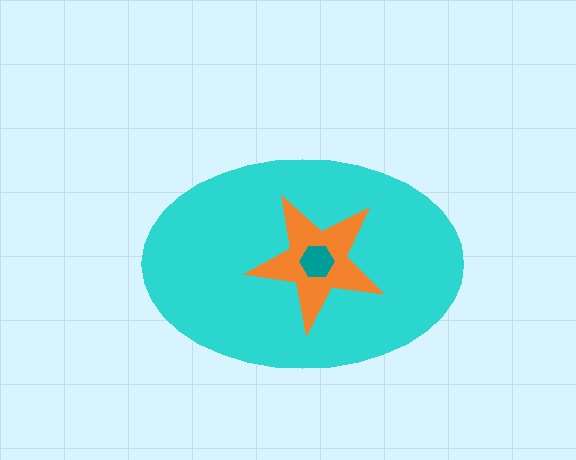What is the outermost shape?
The cyan ellipse.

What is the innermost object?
The teal hexagon.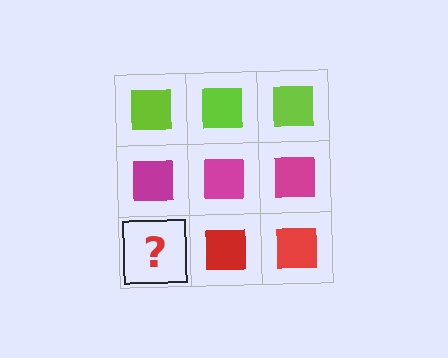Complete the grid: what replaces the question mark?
The question mark should be replaced with a red square.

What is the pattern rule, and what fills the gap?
The rule is that each row has a consistent color. The gap should be filled with a red square.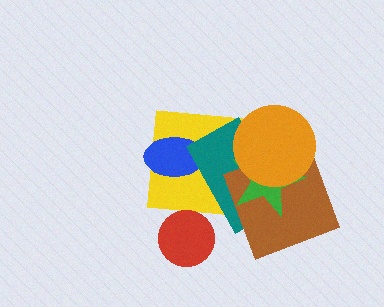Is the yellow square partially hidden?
Yes, it is partially covered by another shape.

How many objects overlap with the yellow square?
4 objects overlap with the yellow square.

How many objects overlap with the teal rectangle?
5 objects overlap with the teal rectangle.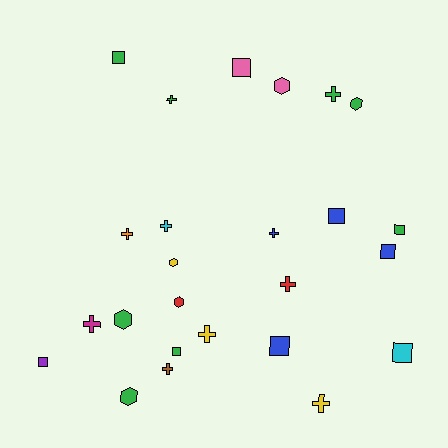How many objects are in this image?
There are 25 objects.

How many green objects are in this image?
There are 8 green objects.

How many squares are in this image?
There are 9 squares.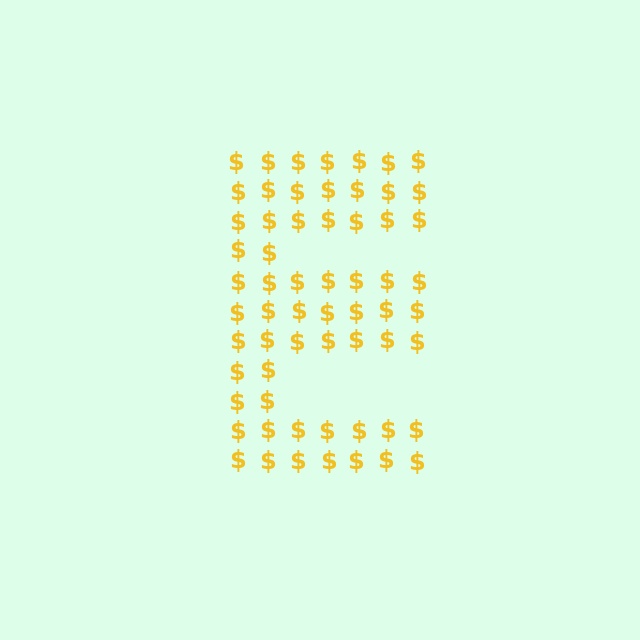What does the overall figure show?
The overall figure shows the letter E.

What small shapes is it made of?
It is made of small dollar signs.